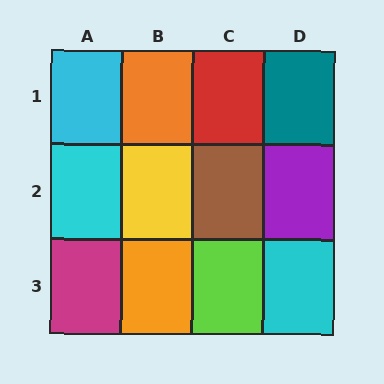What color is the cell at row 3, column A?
Magenta.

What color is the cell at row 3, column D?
Cyan.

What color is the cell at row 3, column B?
Orange.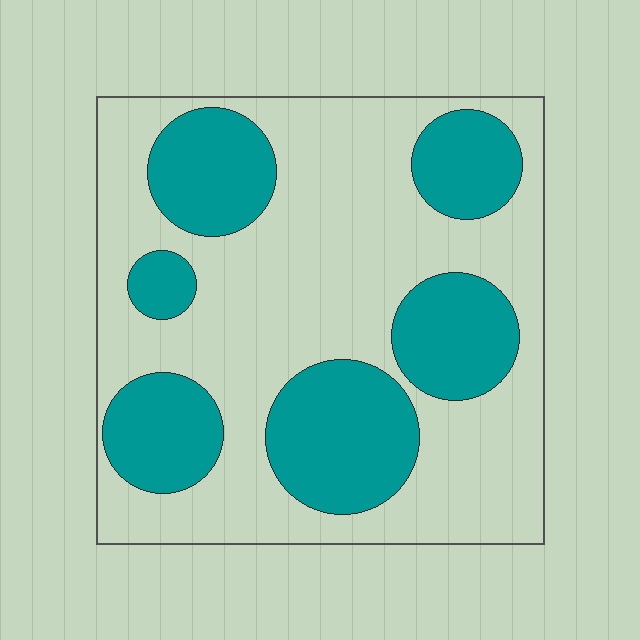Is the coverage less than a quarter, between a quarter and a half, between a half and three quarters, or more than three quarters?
Between a quarter and a half.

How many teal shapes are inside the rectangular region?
6.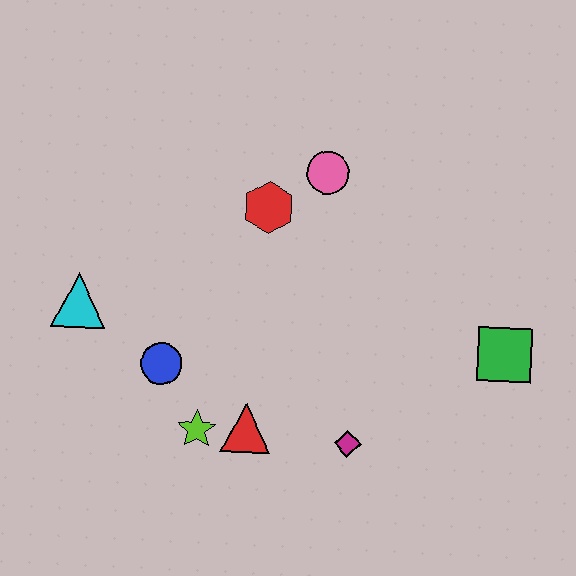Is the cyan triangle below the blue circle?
No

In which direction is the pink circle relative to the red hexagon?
The pink circle is to the right of the red hexagon.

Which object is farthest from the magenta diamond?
The cyan triangle is farthest from the magenta diamond.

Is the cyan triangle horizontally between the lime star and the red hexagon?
No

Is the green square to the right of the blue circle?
Yes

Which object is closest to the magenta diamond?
The red triangle is closest to the magenta diamond.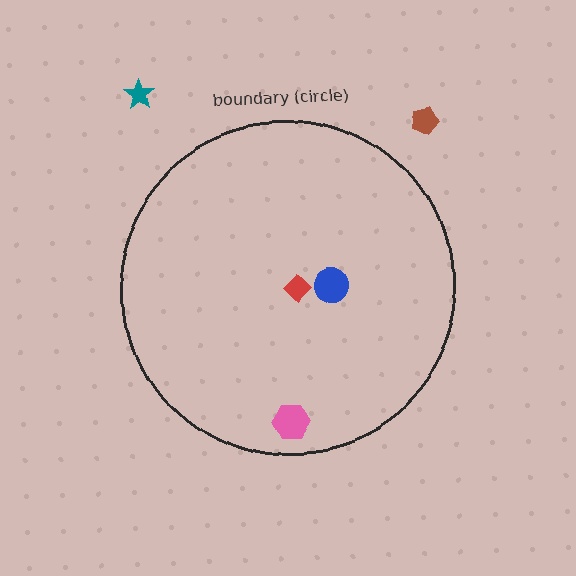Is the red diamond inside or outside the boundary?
Inside.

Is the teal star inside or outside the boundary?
Outside.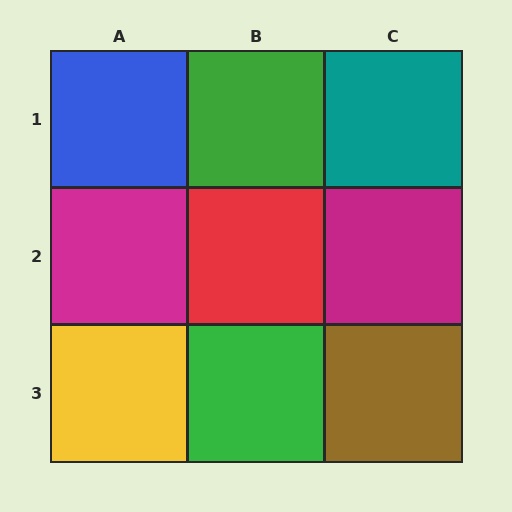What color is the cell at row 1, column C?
Teal.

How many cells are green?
2 cells are green.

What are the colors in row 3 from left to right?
Yellow, green, brown.